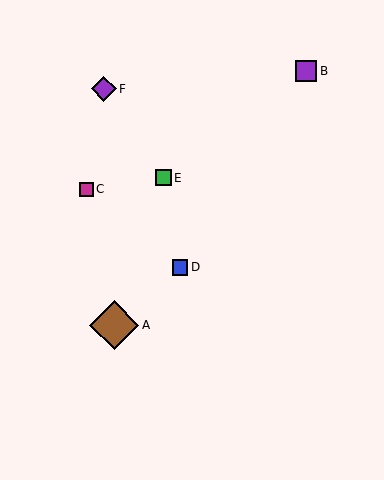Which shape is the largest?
The brown diamond (labeled A) is the largest.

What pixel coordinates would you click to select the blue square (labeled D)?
Click at (180, 267) to select the blue square D.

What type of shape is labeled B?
Shape B is a purple square.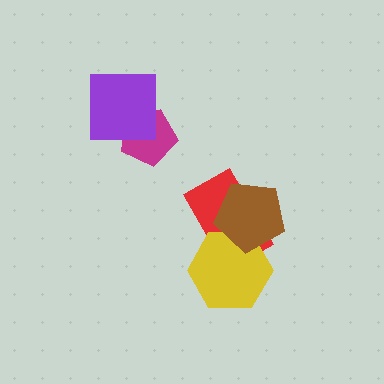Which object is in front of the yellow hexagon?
The brown pentagon is in front of the yellow hexagon.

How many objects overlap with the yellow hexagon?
2 objects overlap with the yellow hexagon.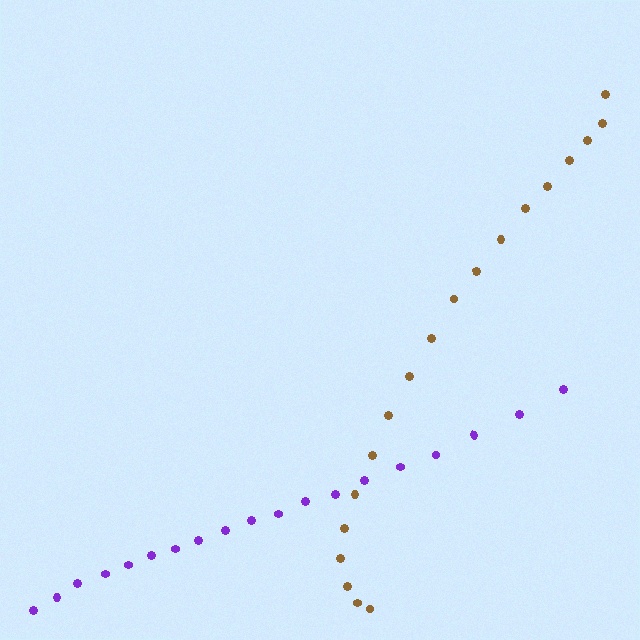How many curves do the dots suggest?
There are 2 distinct paths.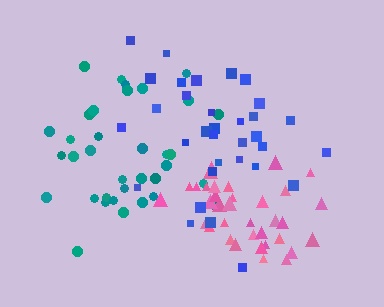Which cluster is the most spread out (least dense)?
Blue.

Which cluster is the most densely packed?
Pink.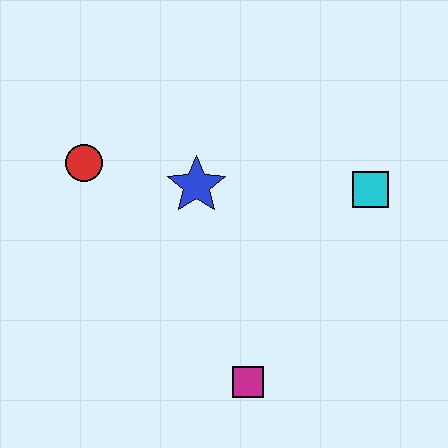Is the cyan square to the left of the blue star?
No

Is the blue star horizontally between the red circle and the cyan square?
Yes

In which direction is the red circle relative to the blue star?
The red circle is to the left of the blue star.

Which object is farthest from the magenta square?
The red circle is farthest from the magenta square.